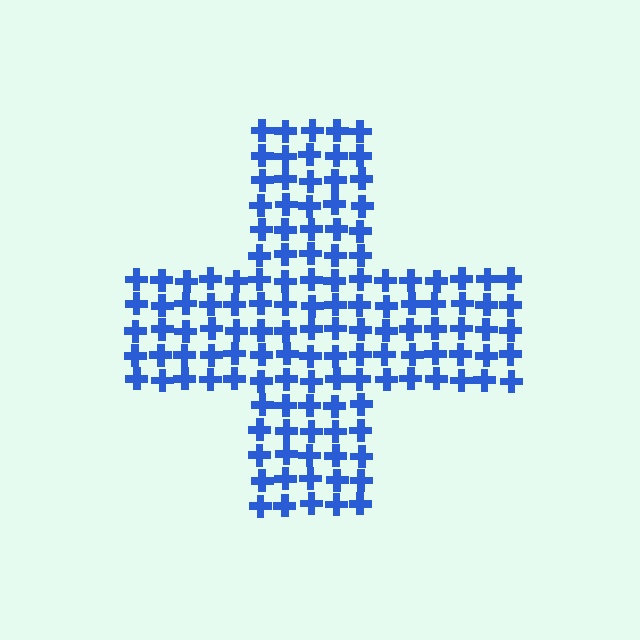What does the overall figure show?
The overall figure shows a cross.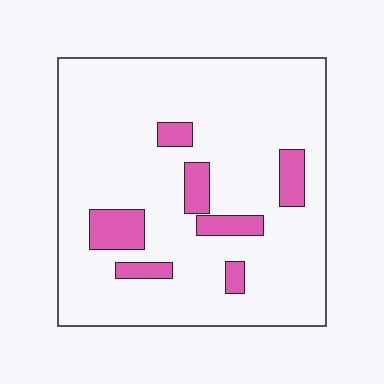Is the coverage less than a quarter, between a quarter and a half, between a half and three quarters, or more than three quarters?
Less than a quarter.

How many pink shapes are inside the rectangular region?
7.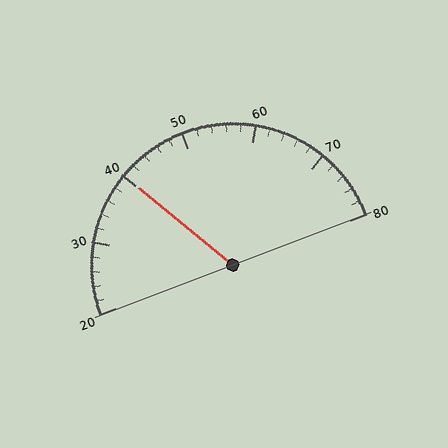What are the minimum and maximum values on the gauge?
The gauge ranges from 20 to 80.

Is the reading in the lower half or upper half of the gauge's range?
The reading is in the lower half of the range (20 to 80).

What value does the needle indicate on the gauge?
The needle indicates approximately 40.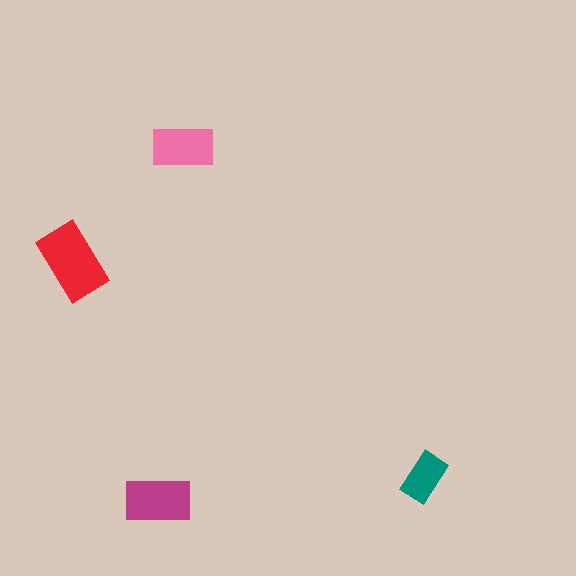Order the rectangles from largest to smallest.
the red one, the magenta one, the pink one, the teal one.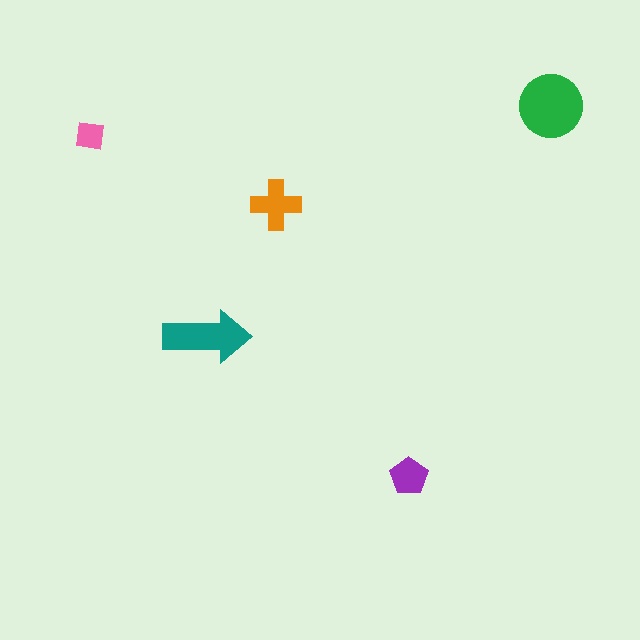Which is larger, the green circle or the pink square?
The green circle.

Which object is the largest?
The green circle.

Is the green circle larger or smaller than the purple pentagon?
Larger.